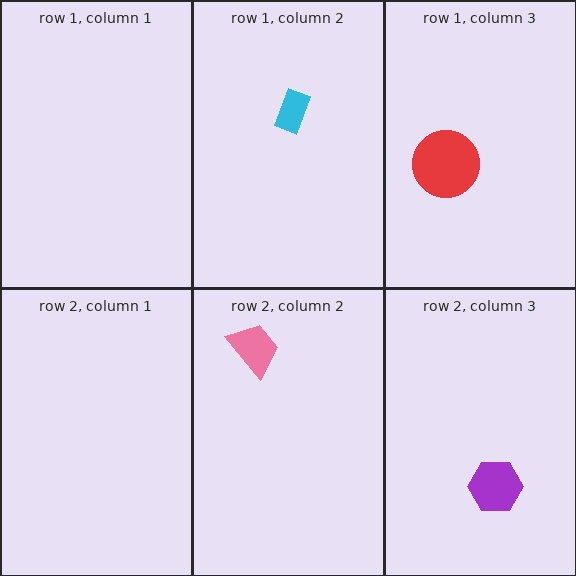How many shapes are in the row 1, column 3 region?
1.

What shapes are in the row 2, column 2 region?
The pink trapezoid.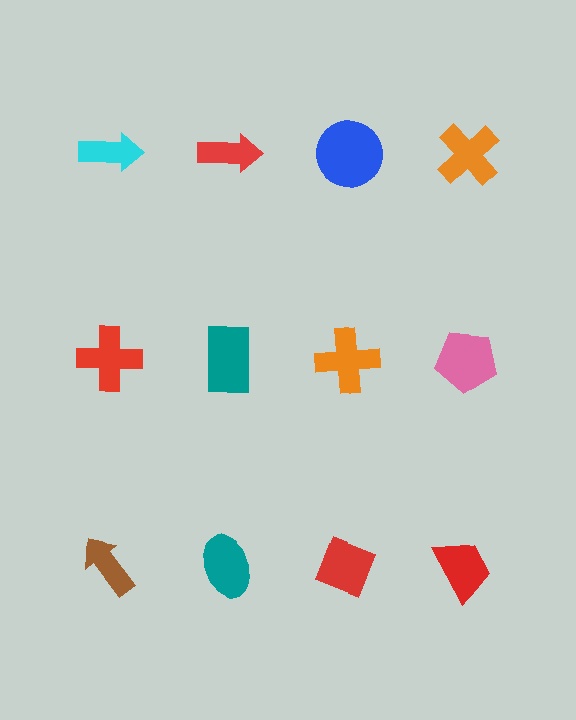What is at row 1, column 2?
A red arrow.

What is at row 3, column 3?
A red diamond.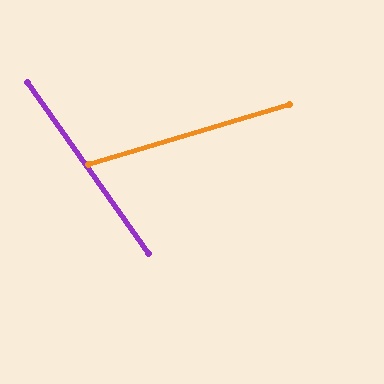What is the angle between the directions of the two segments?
Approximately 71 degrees.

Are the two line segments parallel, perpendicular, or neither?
Neither parallel nor perpendicular — they differ by about 71°.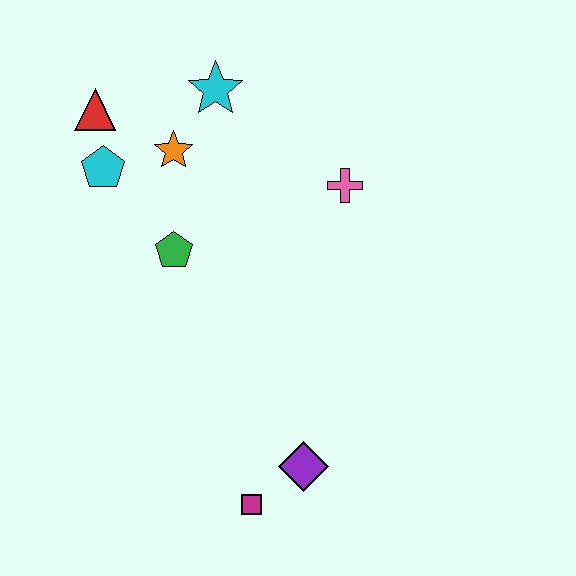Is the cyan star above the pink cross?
Yes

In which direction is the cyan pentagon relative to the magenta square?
The cyan pentagon is above the magenta square.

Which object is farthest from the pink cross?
The magenta square is farthest from the pink cross.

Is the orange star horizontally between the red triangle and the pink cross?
Yes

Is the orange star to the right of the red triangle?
Yes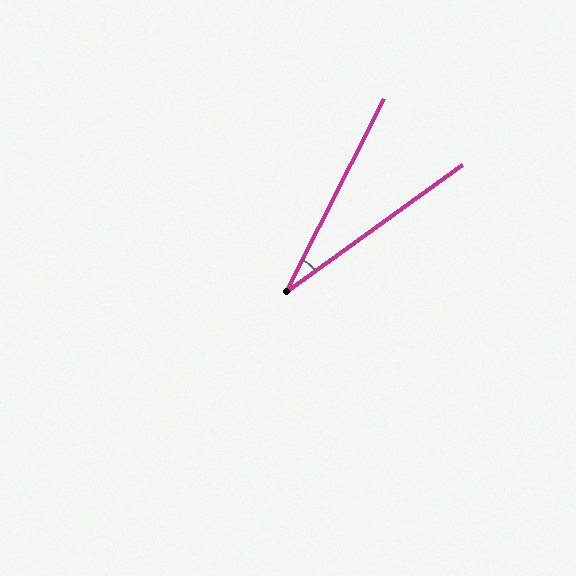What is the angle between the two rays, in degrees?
Approximately 27 degrees.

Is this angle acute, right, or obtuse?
It is acute.